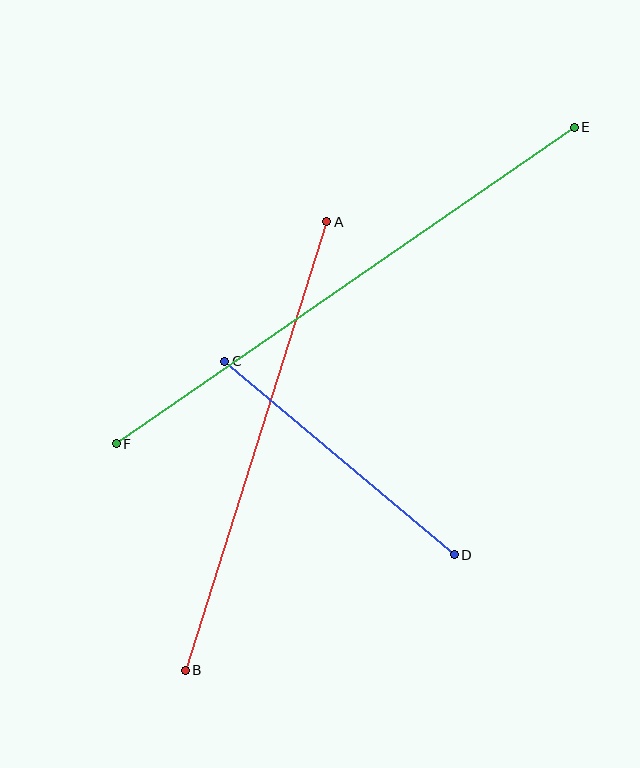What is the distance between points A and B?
The distance is approximately 470 pixels.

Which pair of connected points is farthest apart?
Points E and F are farthest apart.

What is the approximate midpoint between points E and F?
The midpoint is at approximately (345, 286) pixels.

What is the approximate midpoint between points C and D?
The midpoint is at approximately (339, 458) pixels.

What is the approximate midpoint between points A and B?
The midpoint is at approximately (256, 446) pixels.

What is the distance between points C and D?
The distance is approximately 300 pixels.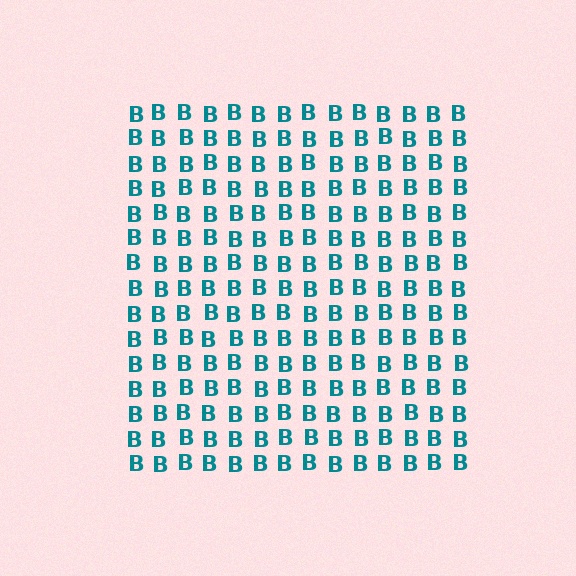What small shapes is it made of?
It is made of small letter B's.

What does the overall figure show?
The overall figure shows a square.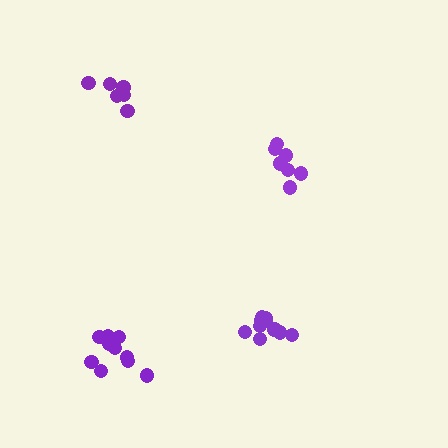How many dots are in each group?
Group 1: 10 dots, Group 2: 6 dots, Group 3: 10 dots, Group 4: 7 dots (33 total).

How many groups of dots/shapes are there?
There are 4 groups.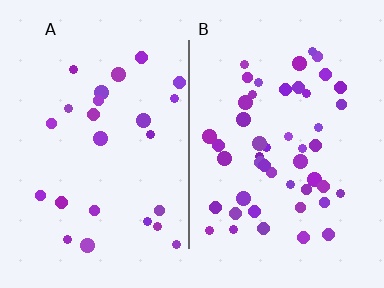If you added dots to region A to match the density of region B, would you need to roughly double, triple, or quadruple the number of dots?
Approximately double.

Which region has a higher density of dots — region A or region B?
B (the right).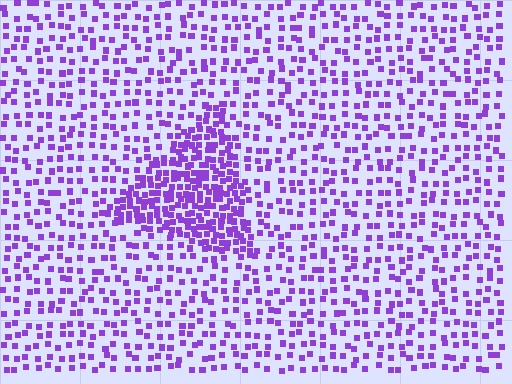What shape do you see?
I see a triangle.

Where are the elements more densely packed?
The elements are more densely packed inside the triangle boundary.